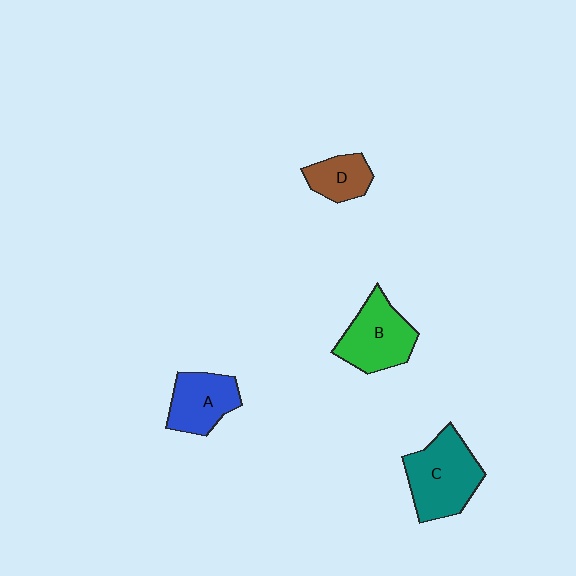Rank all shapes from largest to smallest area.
From largest to smallest: C (teal), B (green), A (blue), D (brown).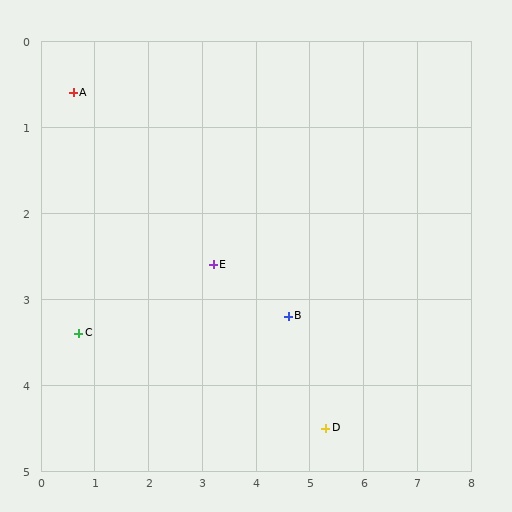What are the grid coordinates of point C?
Point C is at approximately (0.7, 3.4).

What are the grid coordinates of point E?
Point E is at approximately (3.2, 2.6).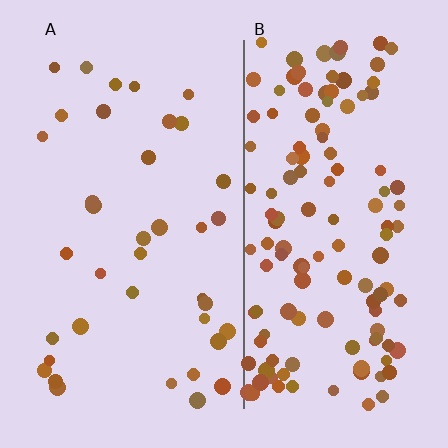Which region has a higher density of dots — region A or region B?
B (the right).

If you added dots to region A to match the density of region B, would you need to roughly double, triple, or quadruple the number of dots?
Approximately triple.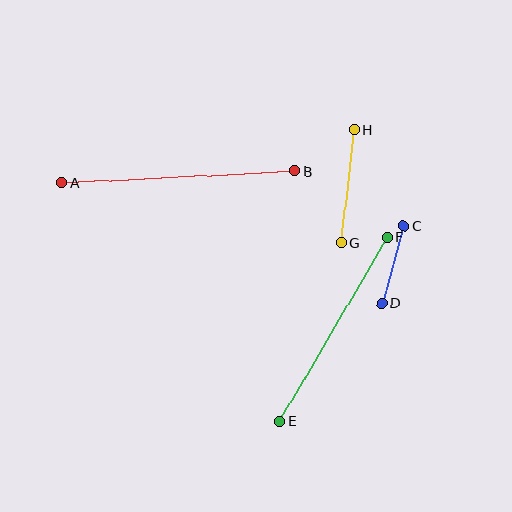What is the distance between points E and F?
The distance is approximately 213 pixels.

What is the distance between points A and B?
The distance is approximately 234 pixels.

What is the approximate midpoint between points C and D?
The midpoint is at approximately (393, 265) pixels.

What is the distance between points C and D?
The distance is approximately 80 pixels.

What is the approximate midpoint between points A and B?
The midpoint is at approximately (178, 177) pixels.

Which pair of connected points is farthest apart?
Points A and B are farthest apart.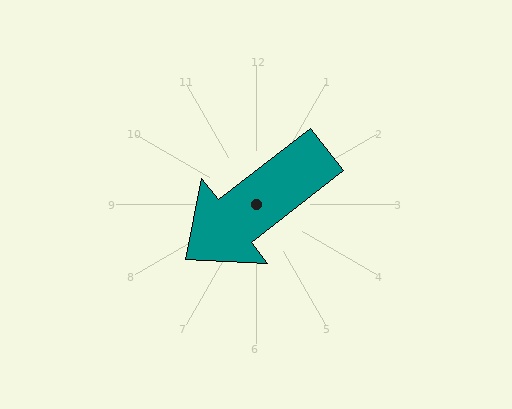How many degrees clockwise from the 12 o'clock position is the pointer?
Approximately 232 degrees.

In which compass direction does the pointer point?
Southwest.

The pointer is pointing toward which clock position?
Roughly 8 o'clock.